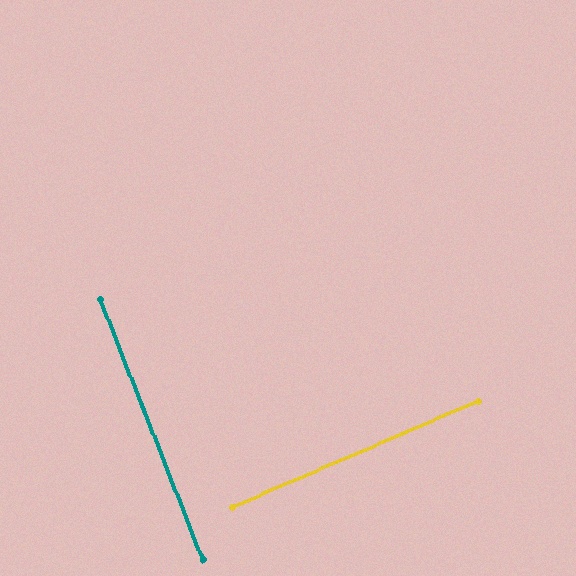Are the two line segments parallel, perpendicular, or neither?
Perpendicular — they meet at approximately 88°.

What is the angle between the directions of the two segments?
Approximately 88 degrees.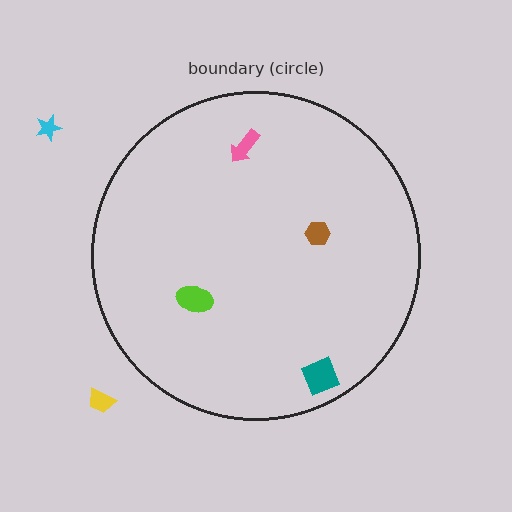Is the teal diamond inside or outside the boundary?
Inside.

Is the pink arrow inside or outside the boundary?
Inside.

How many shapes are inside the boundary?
4 inside, 2 outside.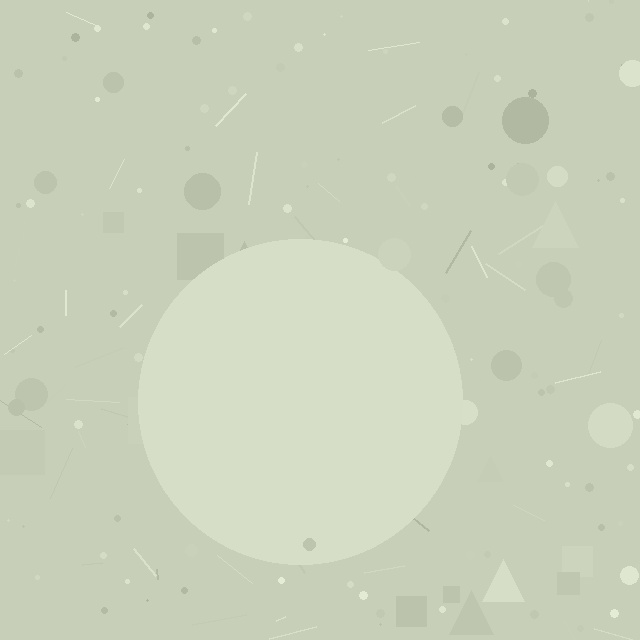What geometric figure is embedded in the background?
A circle is embedded in the background.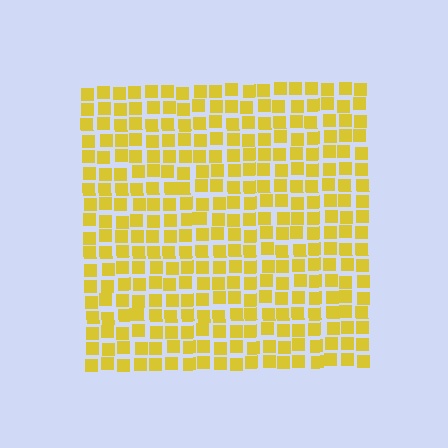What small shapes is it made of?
It is made of small squares.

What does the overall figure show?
The overall figure shows a square.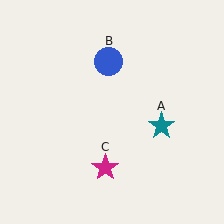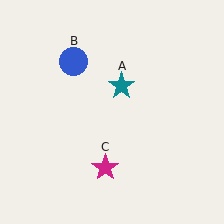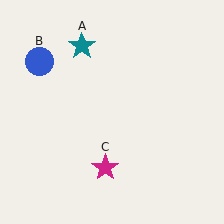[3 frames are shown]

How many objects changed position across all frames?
2 objects changed position: teal star (object A), blue circle (object B).